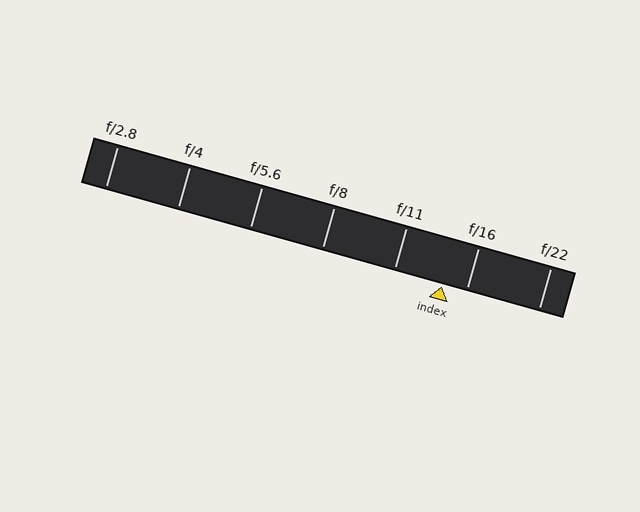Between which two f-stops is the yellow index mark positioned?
The index mark is between f/11 and f/16.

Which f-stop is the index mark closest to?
The index mark is closest to f/16.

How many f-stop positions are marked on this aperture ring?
There are 7 f-stop positions marked.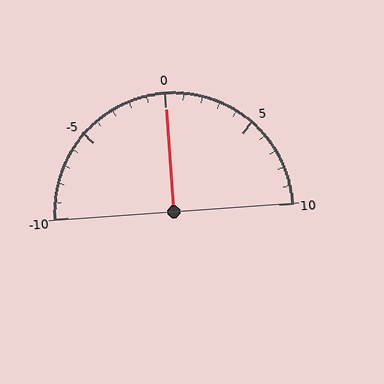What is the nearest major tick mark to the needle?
The nearest major tick mark is 0.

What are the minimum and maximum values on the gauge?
The gauge ranges from -10 to 10.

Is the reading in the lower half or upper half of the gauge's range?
The reading is in the upper half of the range (-10 to 10).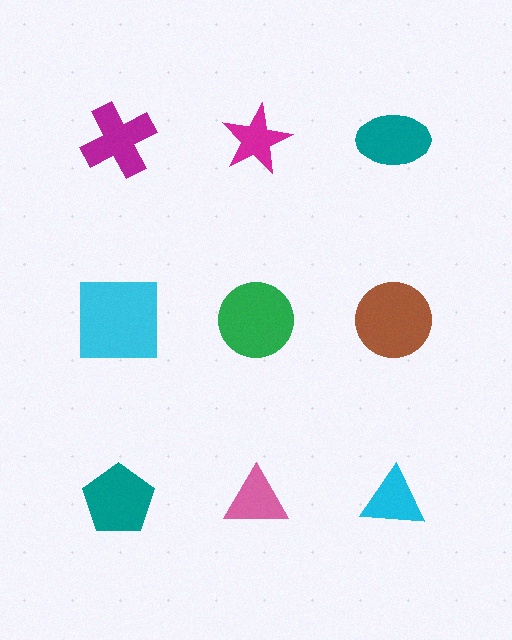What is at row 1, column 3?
A teal ellipse.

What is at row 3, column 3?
A cyan triangle.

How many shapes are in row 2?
3 shapes.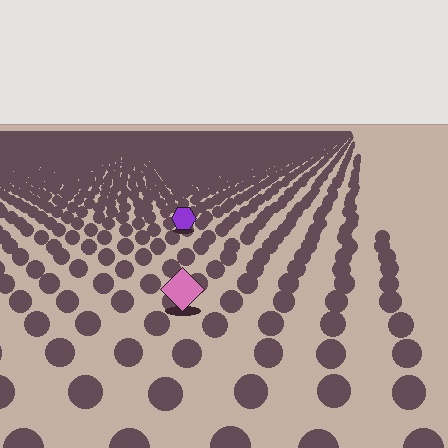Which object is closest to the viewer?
The pink diamond is closest. The texture marks near it are larger and more spread out.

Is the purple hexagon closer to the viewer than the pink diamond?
No. The pink diamond is closer — you can tell from the texture gradient: the ground texture is coarser near it.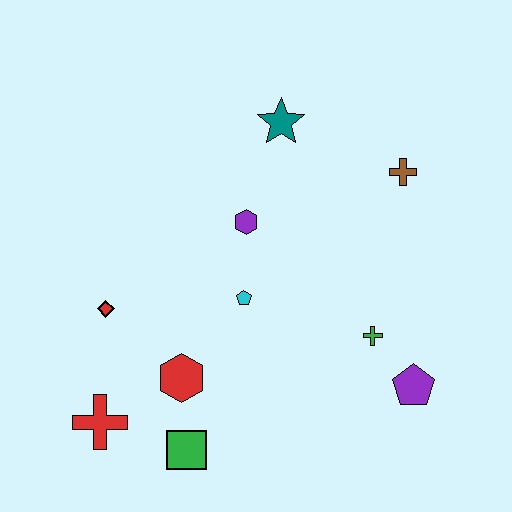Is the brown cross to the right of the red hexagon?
Yes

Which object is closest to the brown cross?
The teal star is closest to the brown cross.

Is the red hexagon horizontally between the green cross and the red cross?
Yes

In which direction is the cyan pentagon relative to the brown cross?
The cyan pentagon is to the left of the brown cross.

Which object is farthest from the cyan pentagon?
The brown cross is farthest from the cyan pentagon.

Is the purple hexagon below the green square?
No